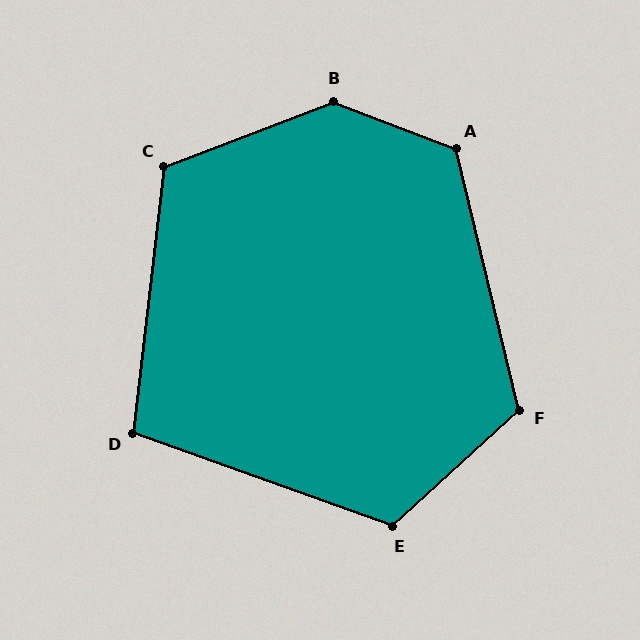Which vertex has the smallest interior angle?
D, at approximately 103 degrees.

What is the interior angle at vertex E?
Approximately 118 degrees (obtuse).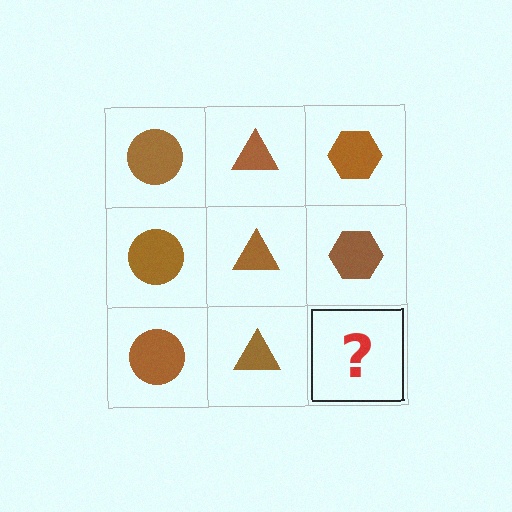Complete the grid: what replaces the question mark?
The question mark should be replaced with a brown hexagon.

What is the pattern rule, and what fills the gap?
The rule is that each column has a consistent shape. The gap should be filled with a brown hexagon.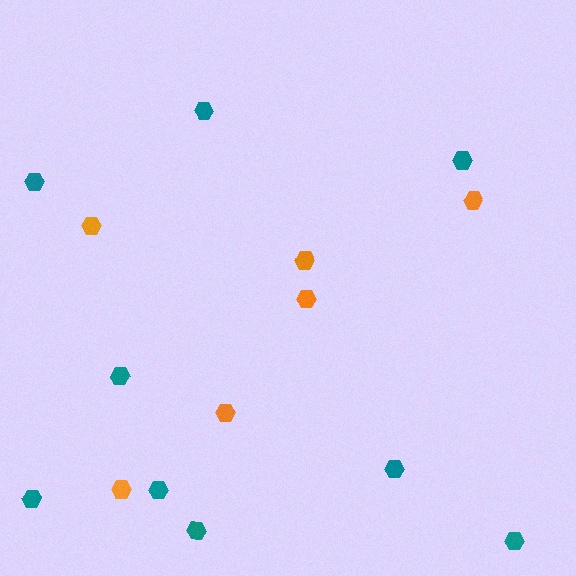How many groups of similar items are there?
There are 2 groups: one group of teal hexagons (9) and one group of orange hexagons (6).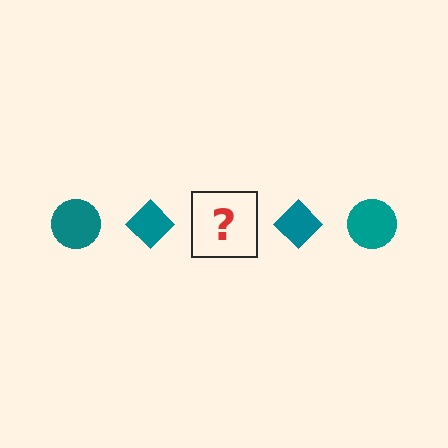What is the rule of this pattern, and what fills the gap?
The rule is that the pattern cycles through circle, diamond shapes in teal. The gap should be filled with a teal circle.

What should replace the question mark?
The question mark should be replaced with a teal circle.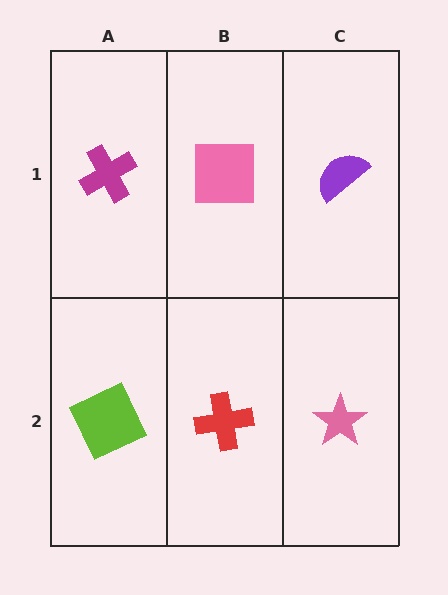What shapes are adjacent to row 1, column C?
A pink star (row 2, column C), a pink square (row 1, column B).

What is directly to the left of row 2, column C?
A red cross.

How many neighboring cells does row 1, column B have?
3.